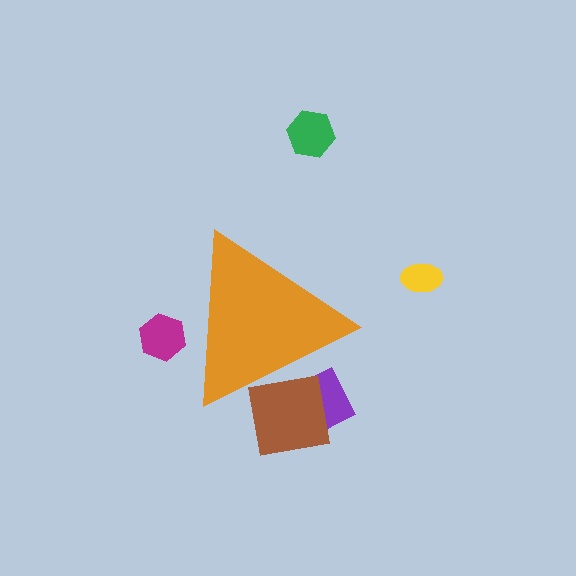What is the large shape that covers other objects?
An orange triangle.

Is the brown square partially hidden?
Yes, the brown square is partially hidden behind the orange triangle.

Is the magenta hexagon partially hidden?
Yes, the magenta hexagon is partially hidden behind the orange triangle.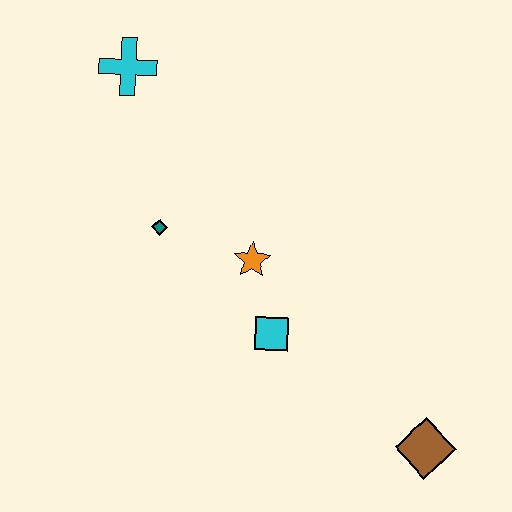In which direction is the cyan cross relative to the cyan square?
The cyan cross is above the cyan square.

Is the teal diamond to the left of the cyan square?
Yes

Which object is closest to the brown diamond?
The cyan square is closest to the brown diamond.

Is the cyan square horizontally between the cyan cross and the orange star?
No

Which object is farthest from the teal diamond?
The brown diamond is farthest from the teal diamond.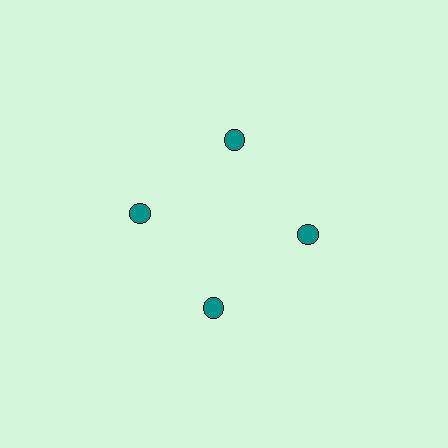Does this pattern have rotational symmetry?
Yes, this pattern has 4-fold rotational symmetry. It looks the same after rotating 90 degrees around the center.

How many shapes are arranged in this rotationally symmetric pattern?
There are 4 shapes, arranged in 4 groups of 1.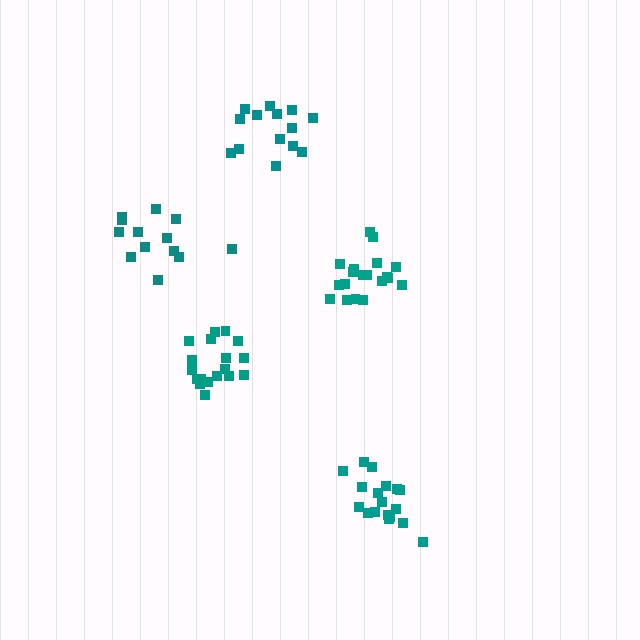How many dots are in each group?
Group 1: 19 dots, Group 2: 18 dots, Group 3: 14 dots, Group 4: 13 dots, Group 5: 18 dots (82 total).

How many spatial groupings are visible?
There are 5 spatial groupings.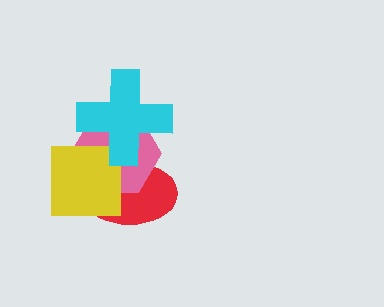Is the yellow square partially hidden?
Yes, it is partially covered by another shape.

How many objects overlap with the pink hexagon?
3 objects overlap with the pink hexagon.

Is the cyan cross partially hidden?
No, no other shape covers it.